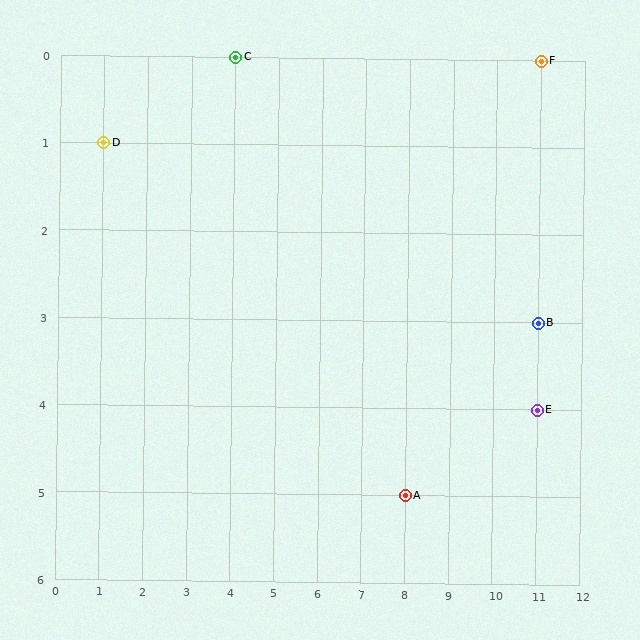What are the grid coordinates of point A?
Point A is at grid coordinates (8, 5).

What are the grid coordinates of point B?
Point B is at grid coordinates (11, 3).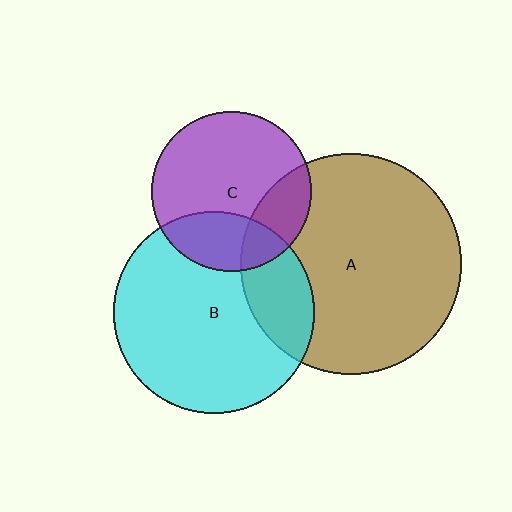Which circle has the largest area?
Circle A (brown).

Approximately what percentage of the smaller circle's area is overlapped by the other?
Approximately 20%.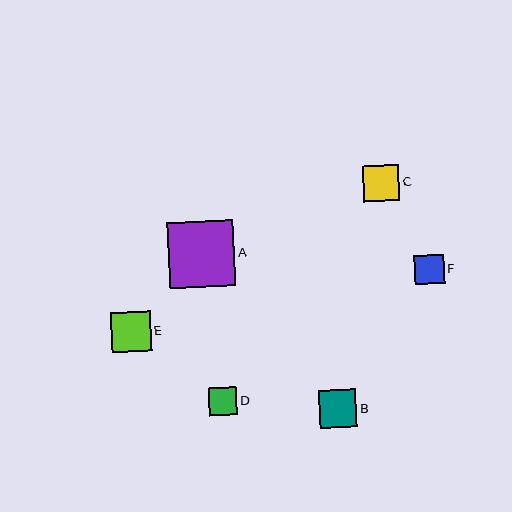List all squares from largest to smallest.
From largest to smallest: A, E, B, C, F, D.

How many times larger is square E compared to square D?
Square E is approximately 1.4 times the size of square D.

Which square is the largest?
Square A is the largest with a size of approximately 66 pixels.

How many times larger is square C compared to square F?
Square C is approximately 1.2 times the size of square F.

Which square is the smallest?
Square D is the smallest with a size of approximately 28 pixels.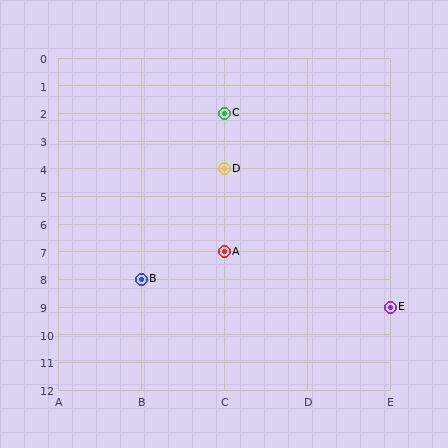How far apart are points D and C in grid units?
Points D and C are 2 rows apart.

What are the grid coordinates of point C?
Point C is at grid coordinates (C, 2).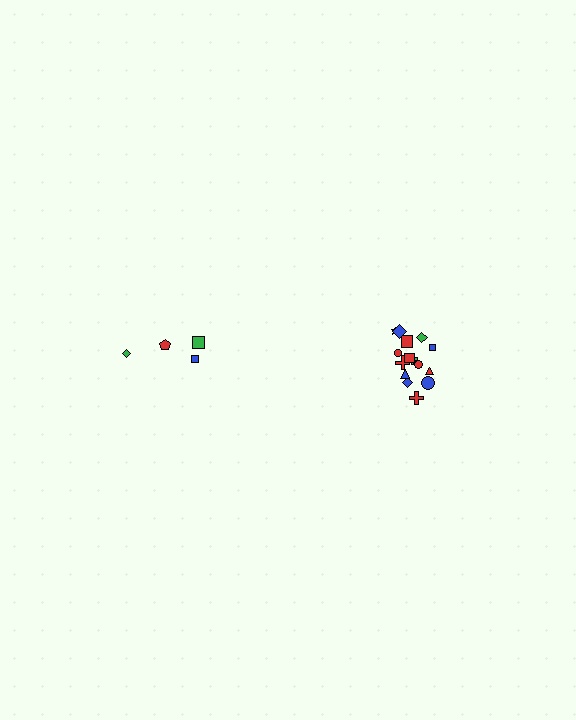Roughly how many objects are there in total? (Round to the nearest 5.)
Roughly 20 objects in total.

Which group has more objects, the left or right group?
The right group.